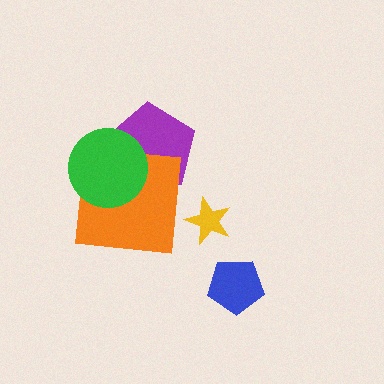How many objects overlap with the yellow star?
0 objects overlap with the yellow star.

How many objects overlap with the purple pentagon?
2 objects overlap with the purple pentagon.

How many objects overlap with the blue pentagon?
0 objects overlap with the blue pentagon.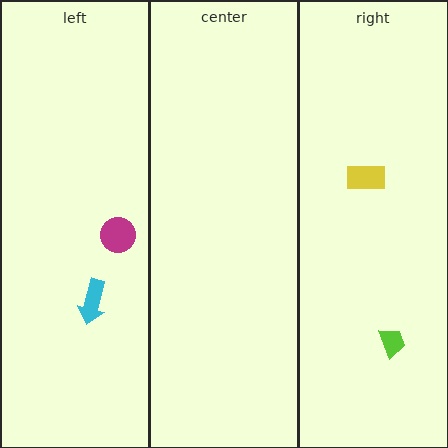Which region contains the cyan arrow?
The left region.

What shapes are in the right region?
The lime trapezoid, the yellow rectangle.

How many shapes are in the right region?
2.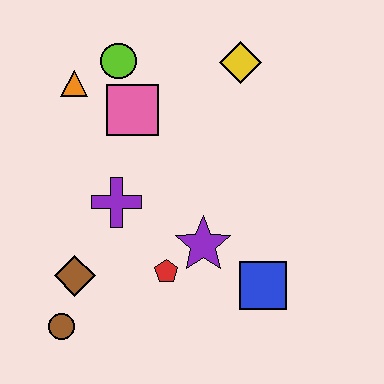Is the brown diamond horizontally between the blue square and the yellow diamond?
No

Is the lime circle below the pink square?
No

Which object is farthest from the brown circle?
The yellow diamond is farthest from the brown circle.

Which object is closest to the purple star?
The red pentagon is closest to the purple star.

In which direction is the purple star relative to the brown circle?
The purple star is to the right of the brown circle.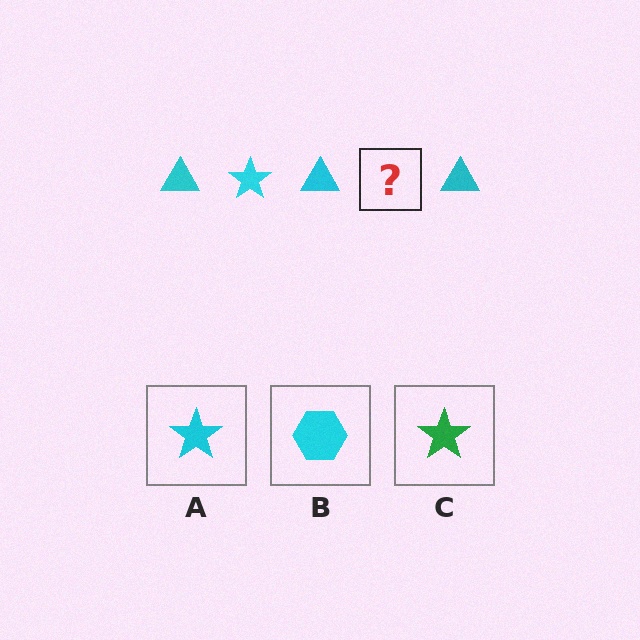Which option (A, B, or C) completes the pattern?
A.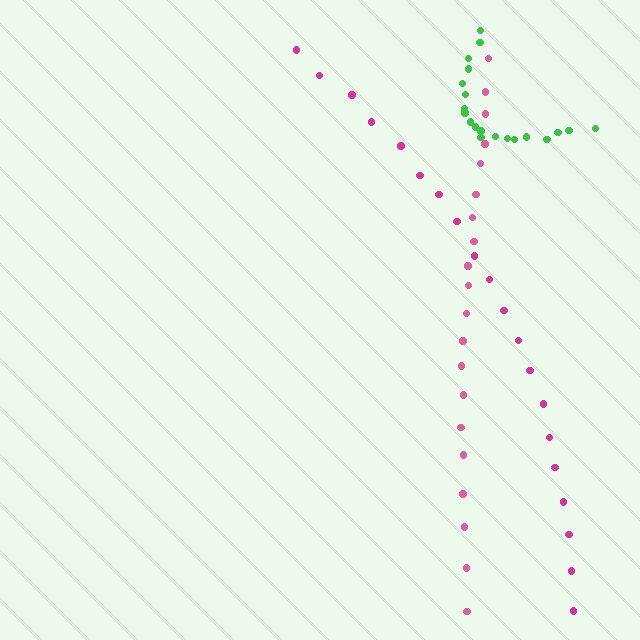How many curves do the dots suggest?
There are 3 distinct paths.